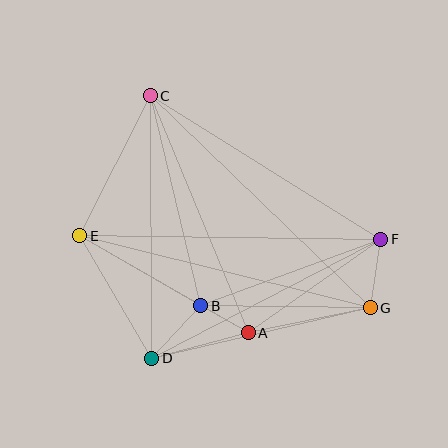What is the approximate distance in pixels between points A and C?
The distance between A and C is approximately 257 pixels.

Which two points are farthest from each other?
Points C and G are farthest from each other.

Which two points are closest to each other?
Points A and B are closest to each other.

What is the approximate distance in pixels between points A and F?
The distance between A and F is approximately 162 pixels.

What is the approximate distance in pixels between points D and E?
The distance between D and E is approximately 142 pixels.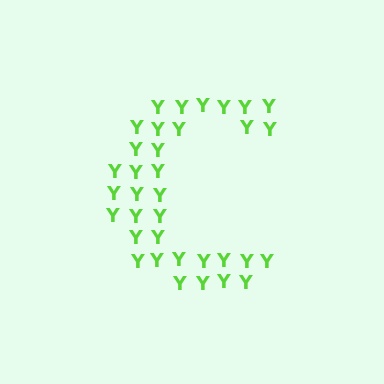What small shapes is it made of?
It is made of small letter Y's.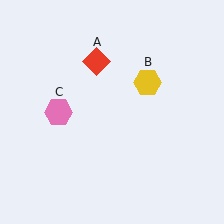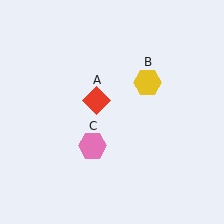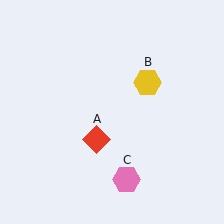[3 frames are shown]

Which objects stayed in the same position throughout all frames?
Yellow hexagon (object B) remained stationary.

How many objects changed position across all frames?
2 objects changed position: red diamond (object A), pink hexagon (object C).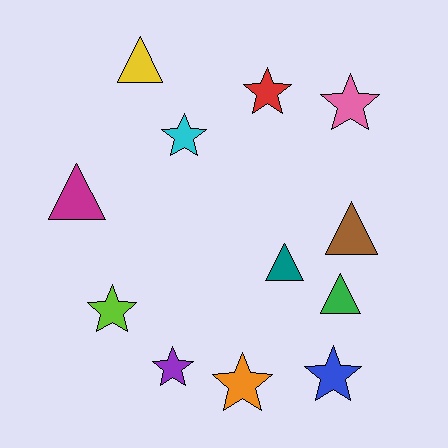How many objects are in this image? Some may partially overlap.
There are 12 objects.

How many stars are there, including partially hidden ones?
There are 7 stars.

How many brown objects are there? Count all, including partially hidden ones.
There is 1 brown object.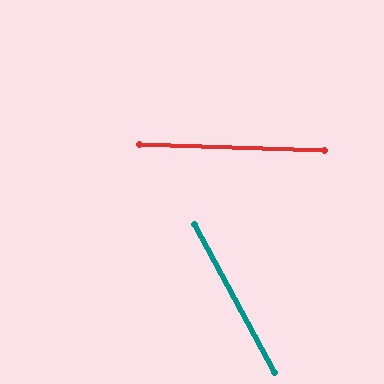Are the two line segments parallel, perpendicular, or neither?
Neither parallel nor perpendicular — they differ by about 60°.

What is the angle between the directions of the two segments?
Approximately 60 degrees.